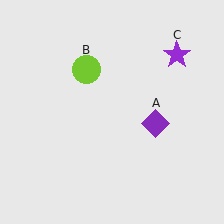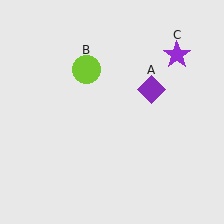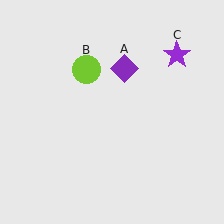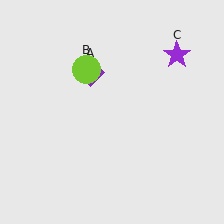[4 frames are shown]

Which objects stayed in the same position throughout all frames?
Lime circle (object B) and purple star (object C) remained stationary.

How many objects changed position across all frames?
1 object changed position: purple diamond (object A).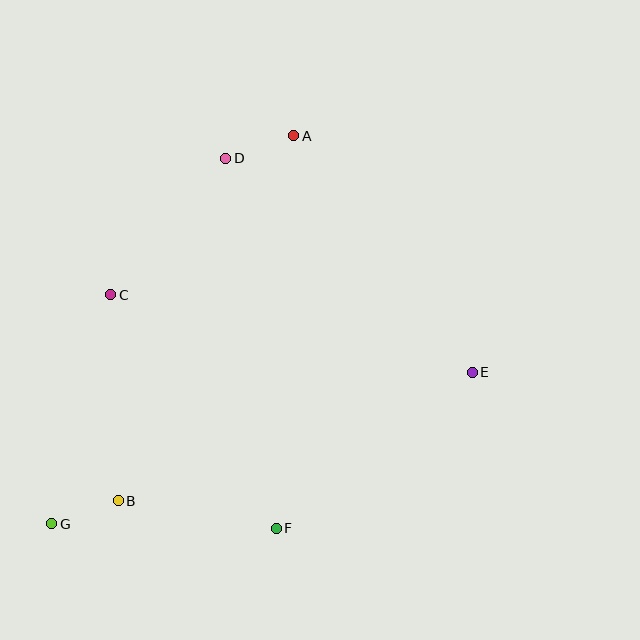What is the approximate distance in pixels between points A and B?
The distance between A and B is approximately 405 pixels.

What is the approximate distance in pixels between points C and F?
The distance between C and F is approximately 286 pixels.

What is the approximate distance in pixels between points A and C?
The distance between A and C is approximately 242 pixels.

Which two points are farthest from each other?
Points A and G are farthest from each other.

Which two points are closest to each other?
Points B and G are closest to each other.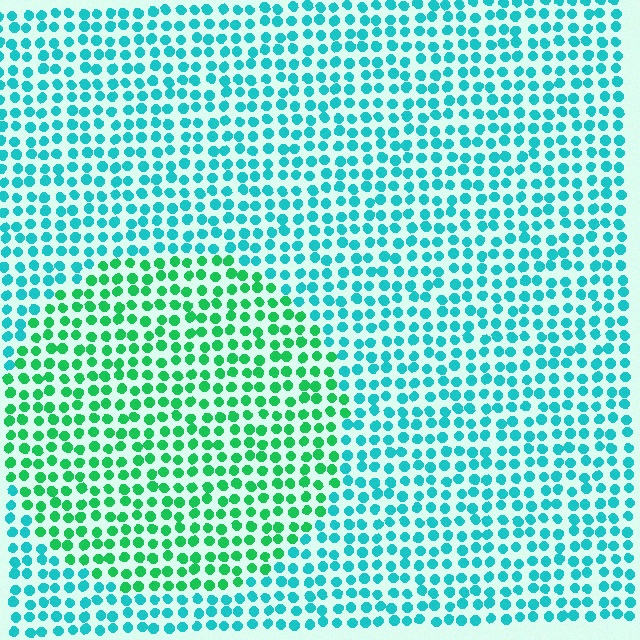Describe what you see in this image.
The image is filled with small cyan elements in a uniform arrangement. A circle-shaped region is visible where the elements are tinted to a slightly different hue, forming a subtle color boundary.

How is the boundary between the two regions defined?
The boundary is defined purely by a slight shift in hue (about 39 degrees). Spacing, size, and orientation are identical on both sides.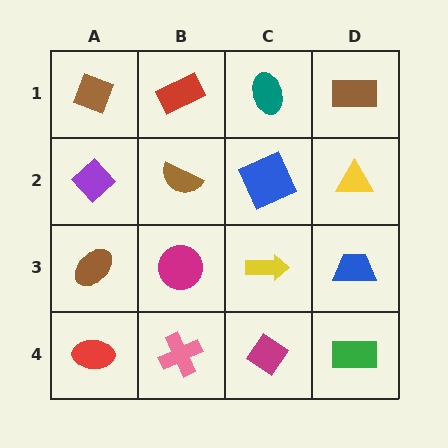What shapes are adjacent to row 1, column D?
A yellow triangle (row 2, column D), a teal ellipse (row 1, column C).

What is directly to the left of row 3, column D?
A yellow arrow.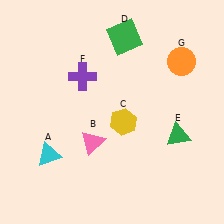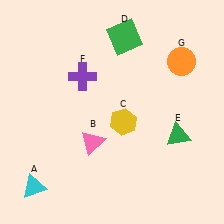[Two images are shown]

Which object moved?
The cyan triangle (A) moved down.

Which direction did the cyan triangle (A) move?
The cyan triangle (A) moved down.